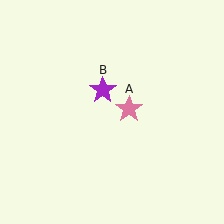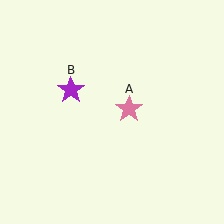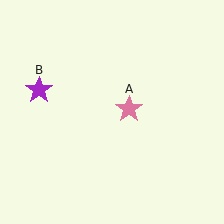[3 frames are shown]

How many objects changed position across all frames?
1 object changed position: purple star (object B).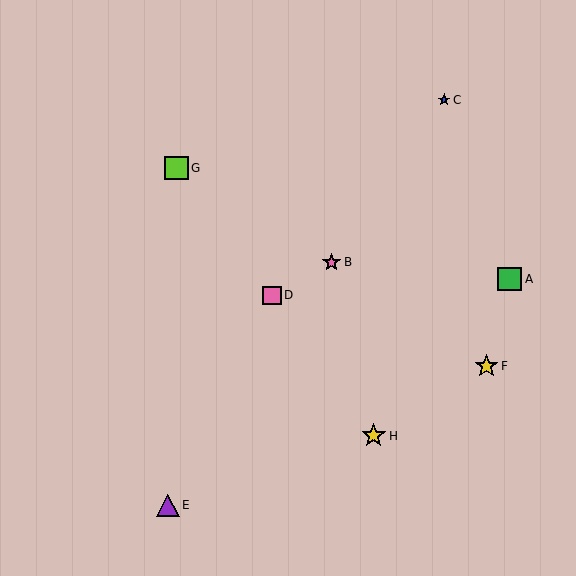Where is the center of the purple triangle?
The center of the purple triangle is at (168, 505).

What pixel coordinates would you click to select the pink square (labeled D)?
Click at (272, 295) to select the pink square D.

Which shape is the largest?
The yellow star (labeled H) is the largest.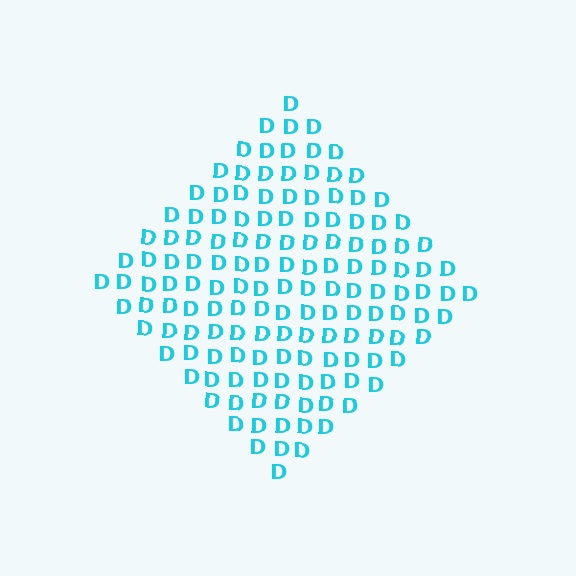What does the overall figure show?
The overall figure shows a diamond.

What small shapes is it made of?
It is made of small letter D's.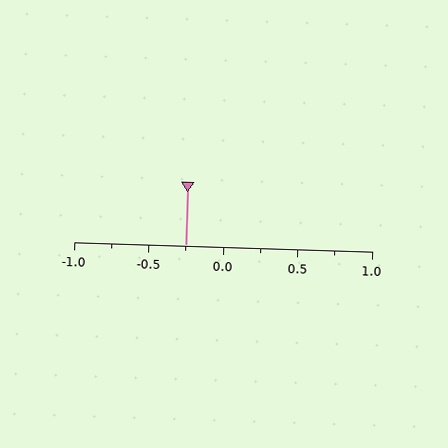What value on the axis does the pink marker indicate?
The marker indicates approximately -0.25.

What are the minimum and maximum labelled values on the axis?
The axis runs from -1.0 to 1.0.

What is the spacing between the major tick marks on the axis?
The major ticks are spaced 0.5 apart.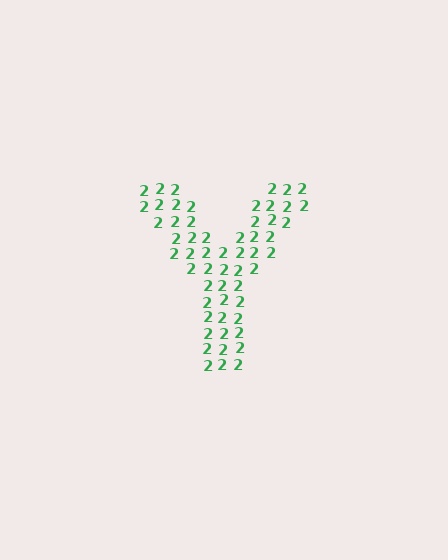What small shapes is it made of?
It is made of small digit 2's.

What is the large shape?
The large shape is the letter Y.